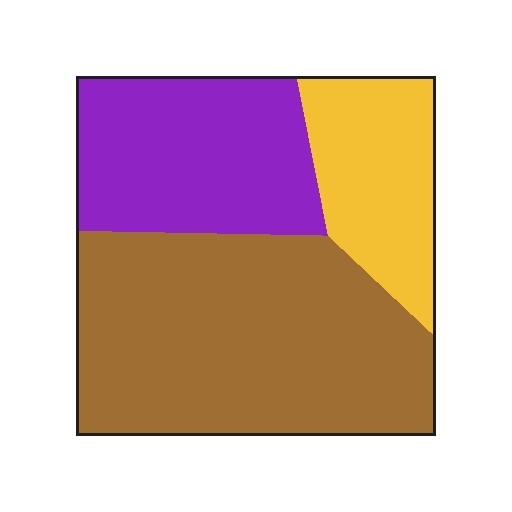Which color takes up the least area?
Yellow, at roughly 20%.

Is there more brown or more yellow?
Brown.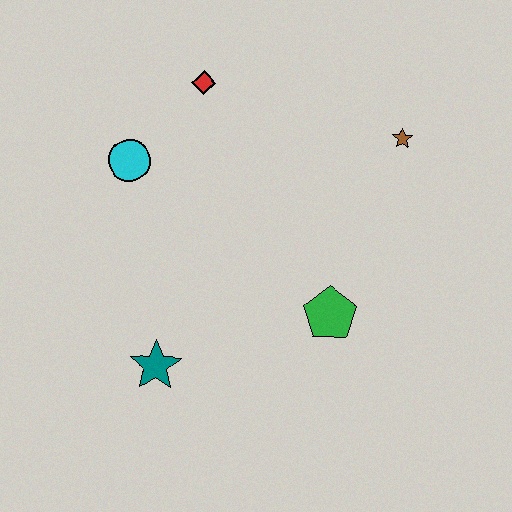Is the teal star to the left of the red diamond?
Yes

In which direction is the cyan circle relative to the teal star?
The cyan circle is above the teal star.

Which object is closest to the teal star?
The green pentagon is closest to the teal star.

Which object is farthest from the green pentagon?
The red diamond is farthest from the green pentagon.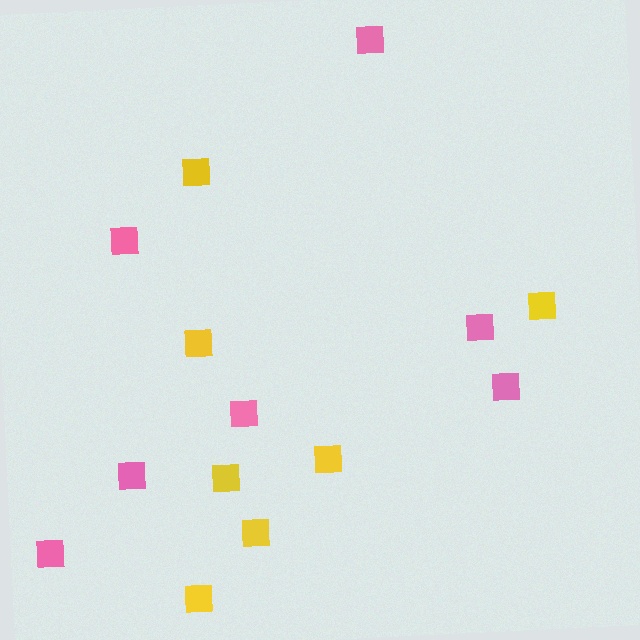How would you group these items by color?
There are 2 groups: one group of pink squares (7) and one group of yellow squares (7).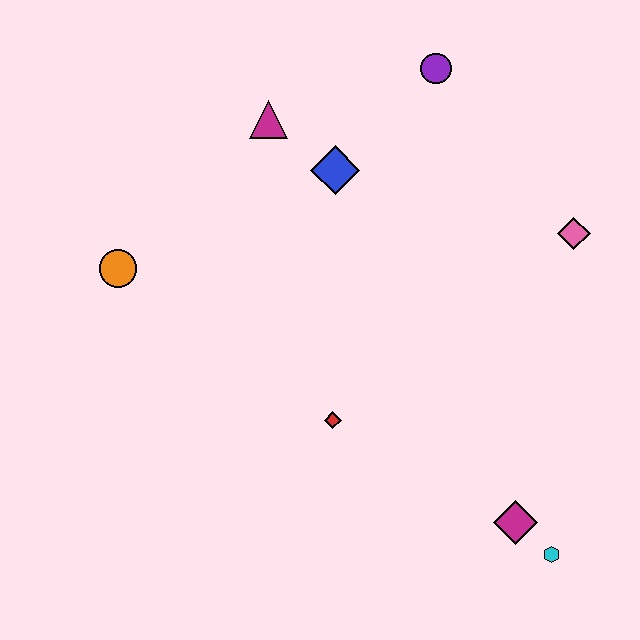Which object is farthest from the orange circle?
The cyan hexagon is farthest from the orange circle.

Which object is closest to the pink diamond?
The purple circle is closest to the pink diamond.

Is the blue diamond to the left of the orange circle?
No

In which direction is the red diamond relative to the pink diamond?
The red diamond is to the left of the pink diamond.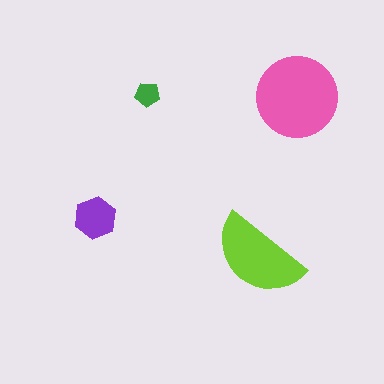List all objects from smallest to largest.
The green pentagon, the purple hexagon, the lime semicircle, the pink circle.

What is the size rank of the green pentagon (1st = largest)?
4th.